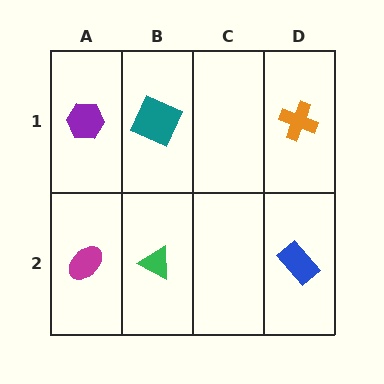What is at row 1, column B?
A teal square.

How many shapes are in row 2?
3 shapes.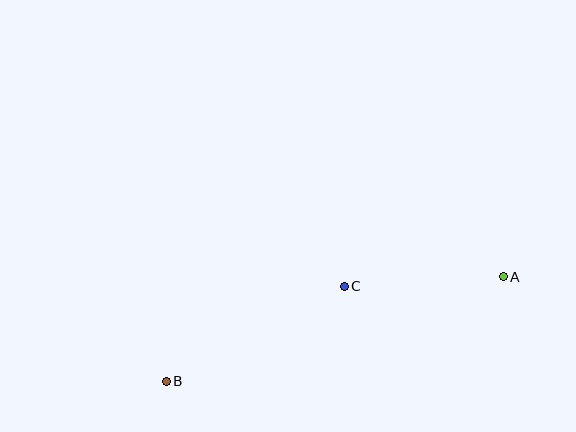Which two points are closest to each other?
Points A and C are closest to each other.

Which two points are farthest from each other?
Points A and B are farthest from each other.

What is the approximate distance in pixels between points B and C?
The distance between B and C is approximately 201 pixels.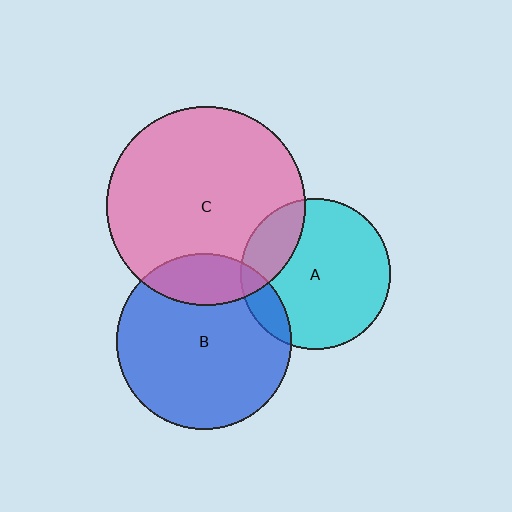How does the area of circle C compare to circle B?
Approximately 1.3 times.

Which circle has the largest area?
Circle C (pink).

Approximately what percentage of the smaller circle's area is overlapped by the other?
Approximately 20%.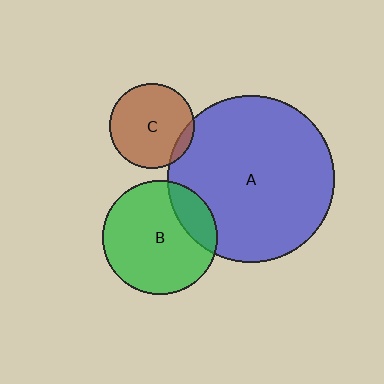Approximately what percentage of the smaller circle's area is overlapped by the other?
Approximately 10%.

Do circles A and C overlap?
Yes.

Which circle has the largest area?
Circle A (blue).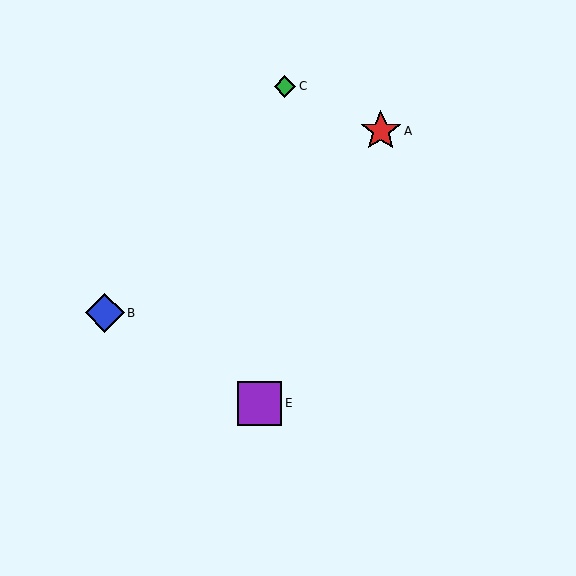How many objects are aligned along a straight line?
3 objects (A, D, E) are aligned along a straight line.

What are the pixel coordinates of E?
Object E is at (260, 403).